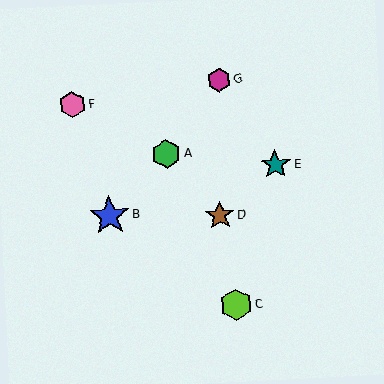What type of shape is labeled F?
Shape F is a pink hexagon.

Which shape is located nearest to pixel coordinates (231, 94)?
The magenta hexagon (labeled G) at (219, 80) is nearest to that location.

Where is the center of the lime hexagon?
The center of the lime hexagon is at (236, 305).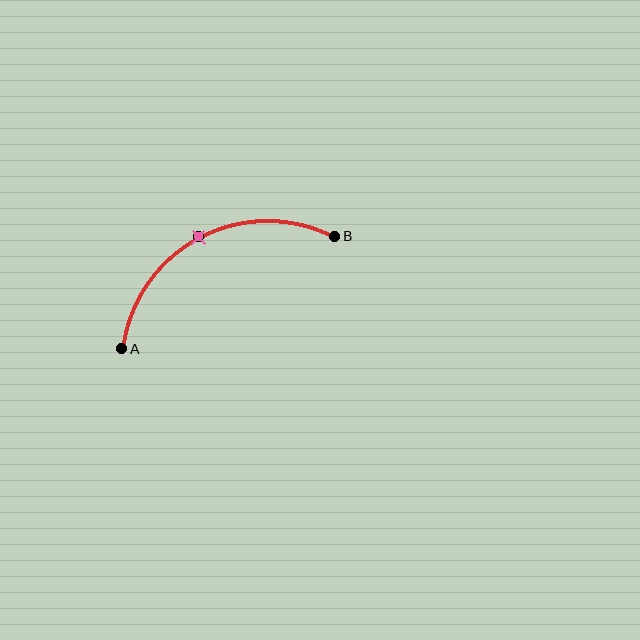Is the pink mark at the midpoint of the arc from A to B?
Yes. The pink mark lies on the arc at equal arc-length from both A and B — it is the arc midpoint.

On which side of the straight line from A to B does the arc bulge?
The arc bulges above the straight line connecting A and B.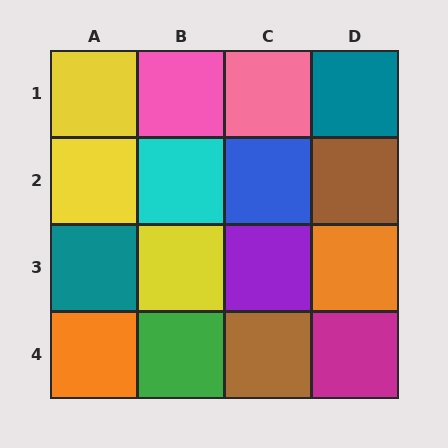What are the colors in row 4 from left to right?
Orange, green, brown, magenta.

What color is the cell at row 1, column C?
Pink.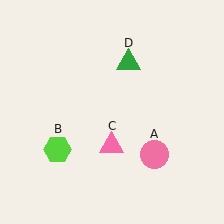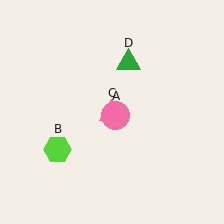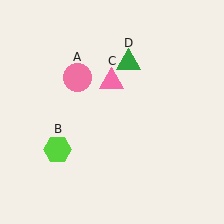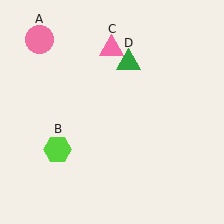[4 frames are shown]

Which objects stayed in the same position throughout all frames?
Lime hexagon (object B) and green triangle (object D) remained stationary.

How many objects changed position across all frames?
2 objects changed position: pink circle (object A), pink triangle (object C).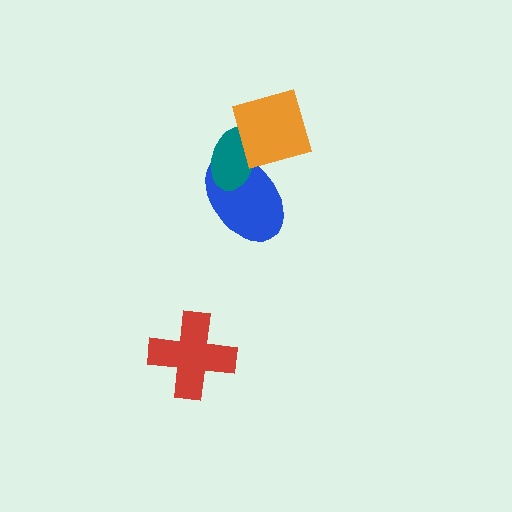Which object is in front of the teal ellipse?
The orange diamond is in front of the teal ellipse.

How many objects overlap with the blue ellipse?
2 objects overlap with the blue ellipse.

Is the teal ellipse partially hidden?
Yes, it is partially covered by another shape.